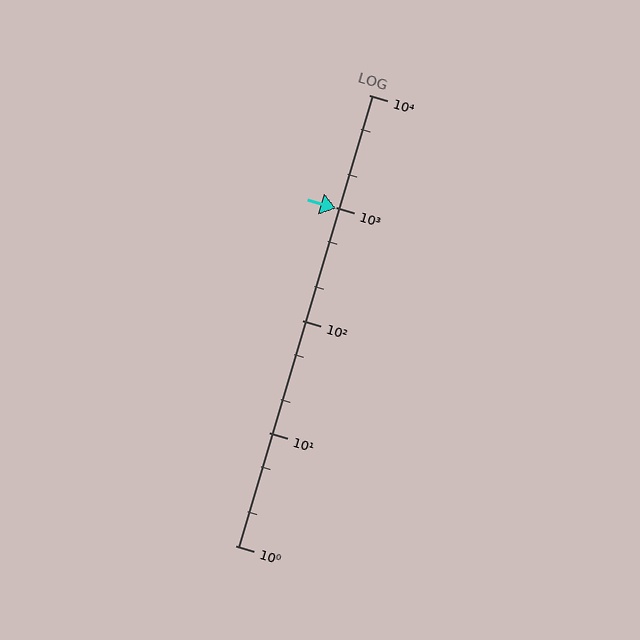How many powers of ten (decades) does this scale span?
The scale spans 4 decades, from 1 to 10000.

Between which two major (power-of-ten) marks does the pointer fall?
The pointer is between 100 and 1000.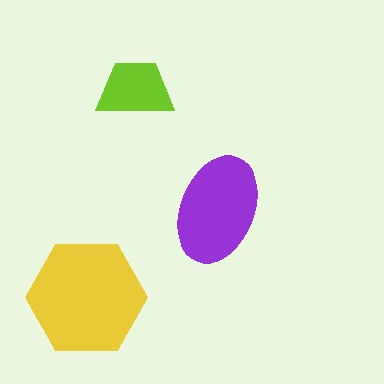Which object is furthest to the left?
The yellow hexagon is leftmost.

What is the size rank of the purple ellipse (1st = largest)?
2nd.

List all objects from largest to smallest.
The yellow hexagon, the purple ellipse, the lime trapezoid.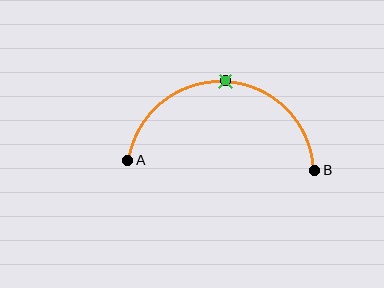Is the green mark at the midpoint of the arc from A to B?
Yes. The green mark lies on the arc at equal arc-length from both A and B — it is the arc midpoint.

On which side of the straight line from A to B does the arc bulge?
The arc bulges above the straight line connecting A and B.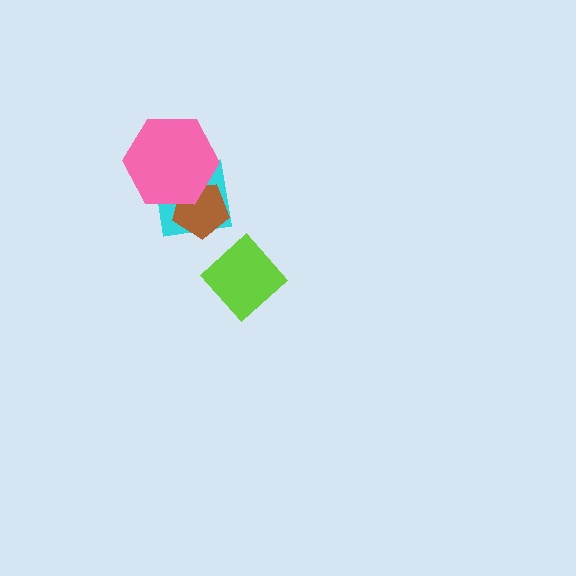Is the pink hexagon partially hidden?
No, no other shape covers it.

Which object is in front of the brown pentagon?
The pink hexagon is in front of the brown pentagon.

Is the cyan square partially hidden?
Yes, it is partially covered by another shape.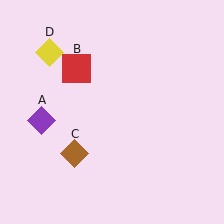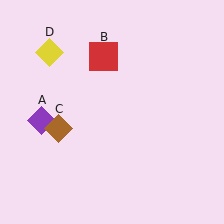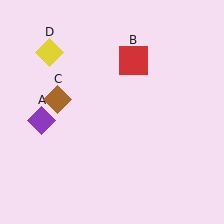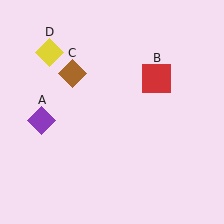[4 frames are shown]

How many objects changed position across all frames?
2 objects changed position: red square (object B), brown diamond (object C).